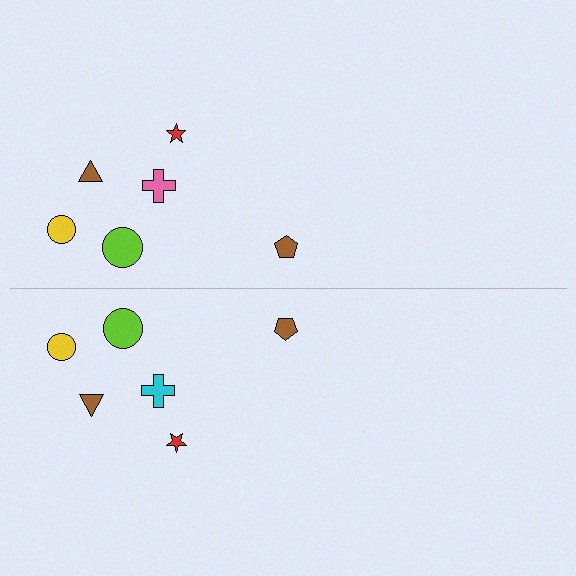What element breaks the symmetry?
The cyan cross on the bottom side breaks the symmetry — its mirror counterpart is pink.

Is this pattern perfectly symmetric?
No, the pattern is not perfectly symmetric. The cyan cross on the bottom side breaks the symmetry — its mirror counterpart is pink.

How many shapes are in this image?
There are 12 shapes in this image.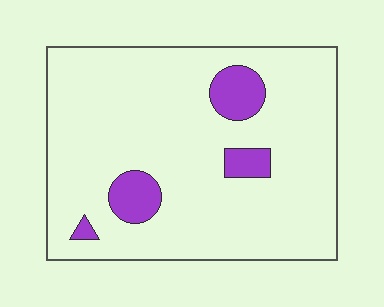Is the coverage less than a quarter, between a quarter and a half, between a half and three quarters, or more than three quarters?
Less than a quarter.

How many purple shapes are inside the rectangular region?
4.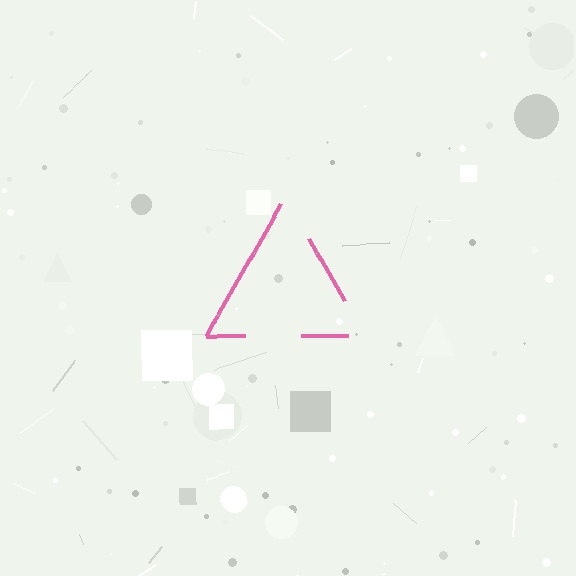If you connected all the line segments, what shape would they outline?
They would outline a triangle.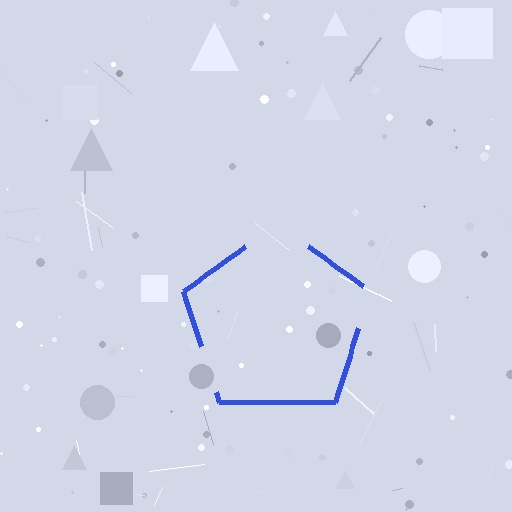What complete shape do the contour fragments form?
The contour fragments form a pentagon.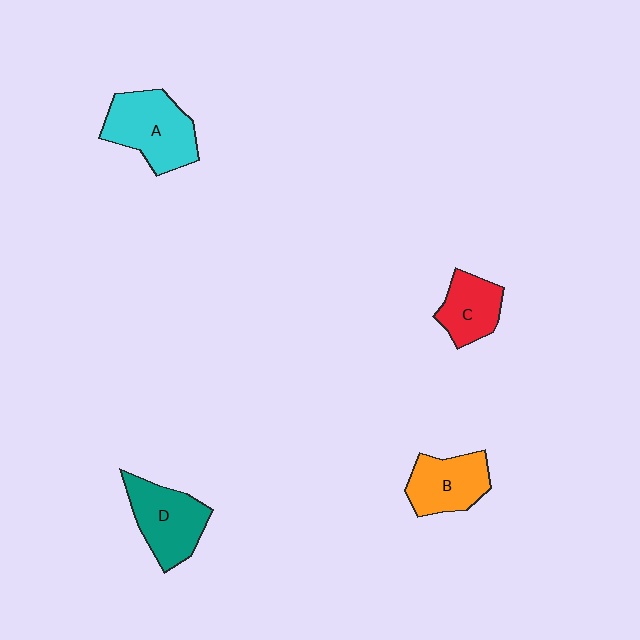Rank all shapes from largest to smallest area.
From largest to smallest: A (cyan), D (teal), B (orange), C (red).